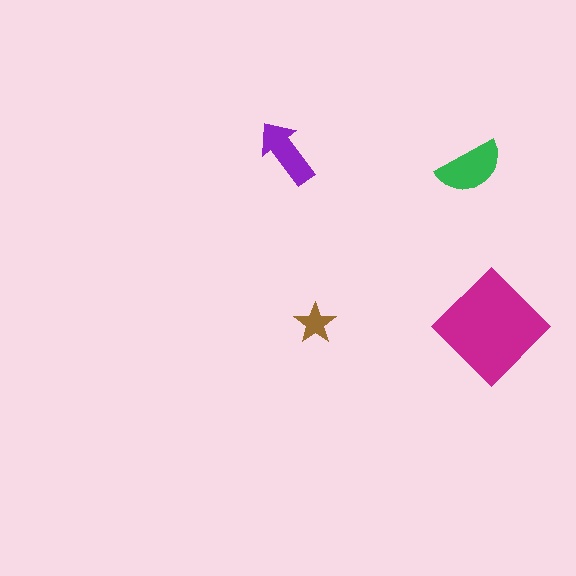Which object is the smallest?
The brown star.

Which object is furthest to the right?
The magenta diamond is rightmost.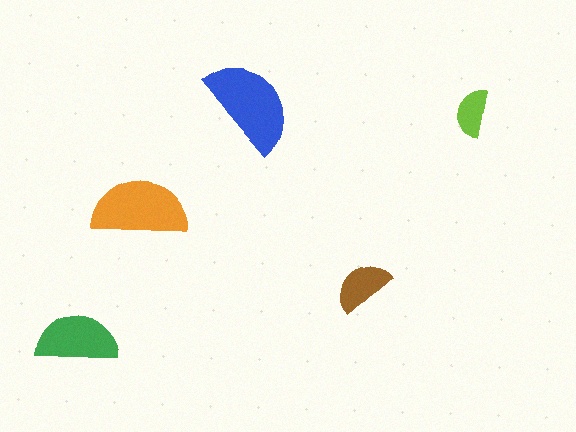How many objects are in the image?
There are 5 objects in the image.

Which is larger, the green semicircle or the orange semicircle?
The orange one.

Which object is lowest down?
The green semicircle is bottommost.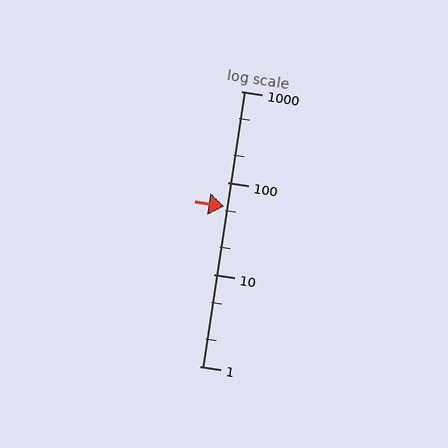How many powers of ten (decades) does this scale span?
The scale spans 3 decades, from 1 to 1000.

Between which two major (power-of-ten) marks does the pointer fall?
The pointer is between 10 and 100.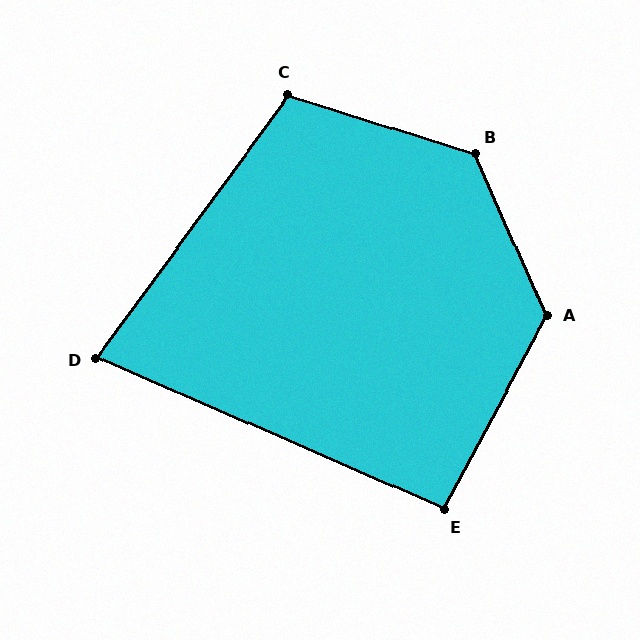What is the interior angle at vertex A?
Approximately 128 degrees (obtuse).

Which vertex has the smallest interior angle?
D, at approximately 78 degrees.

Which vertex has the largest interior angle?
B, at approximately 131 degrees.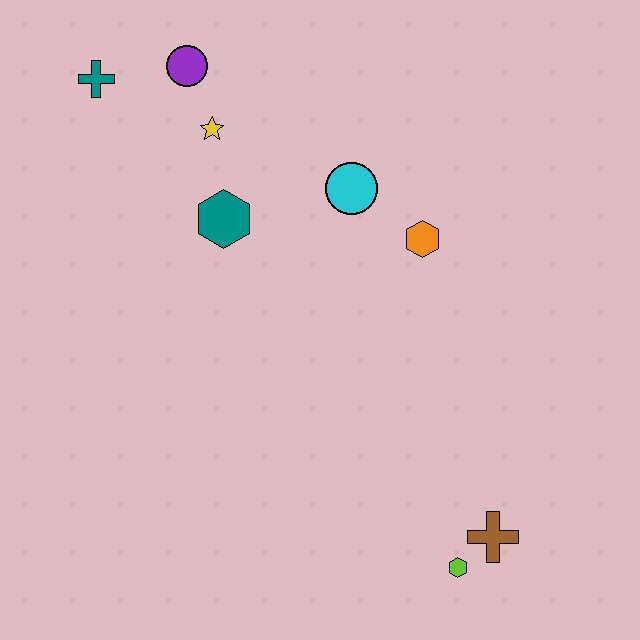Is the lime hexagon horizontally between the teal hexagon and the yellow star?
No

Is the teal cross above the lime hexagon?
Yes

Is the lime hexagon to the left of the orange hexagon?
No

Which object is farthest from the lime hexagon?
The teal cross is farthest from the lime hexagon.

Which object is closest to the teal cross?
The purple circle is closest to the teal cross.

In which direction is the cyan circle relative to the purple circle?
The cyan circle is to the right of the purple circle.